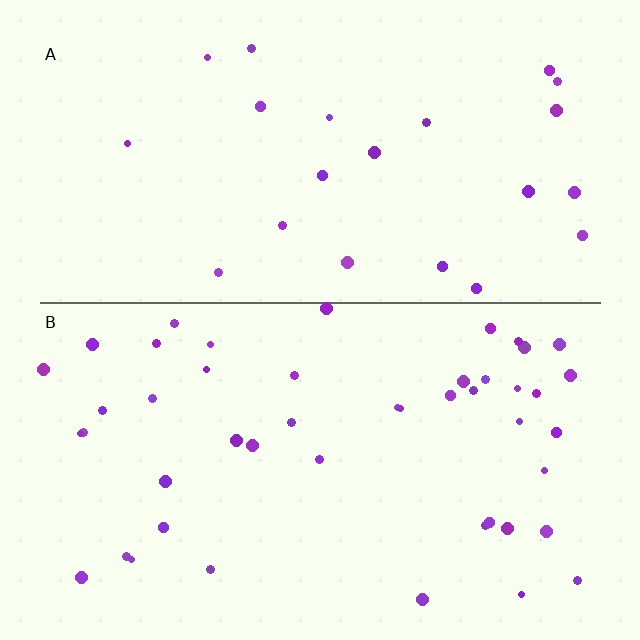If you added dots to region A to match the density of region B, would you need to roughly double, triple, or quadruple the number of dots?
Approximately double.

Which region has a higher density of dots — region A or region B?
B (the bottom).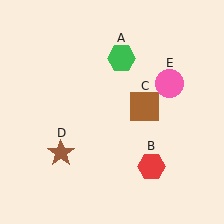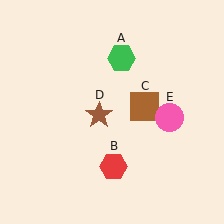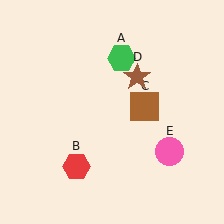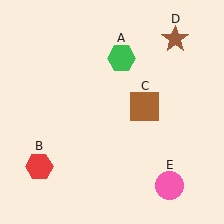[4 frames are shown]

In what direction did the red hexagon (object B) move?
The red hexagon (object B) moved left.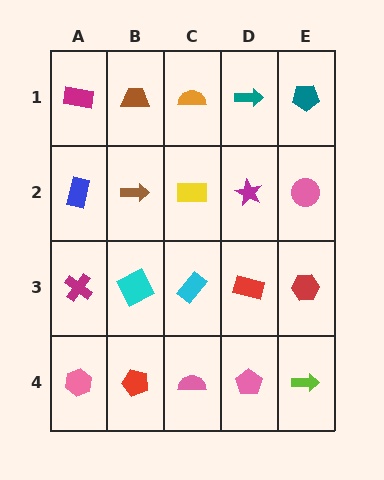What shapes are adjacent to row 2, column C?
An orange semicircle (row 1, column C), a cyan rectangle (row 3, column C), a brown arrow (row 2, column B), a magenta star (row 2, column D).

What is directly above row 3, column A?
A blue rectangle.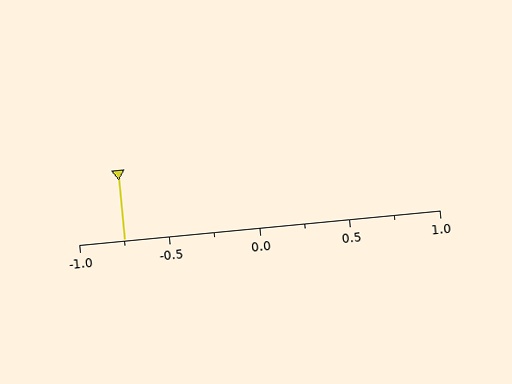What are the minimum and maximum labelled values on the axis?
The axis runs from -1.0 to 1.0.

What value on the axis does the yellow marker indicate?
The marker indicates approximately -0.75.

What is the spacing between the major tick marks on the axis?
The major ticks are spaced 0.5 apart.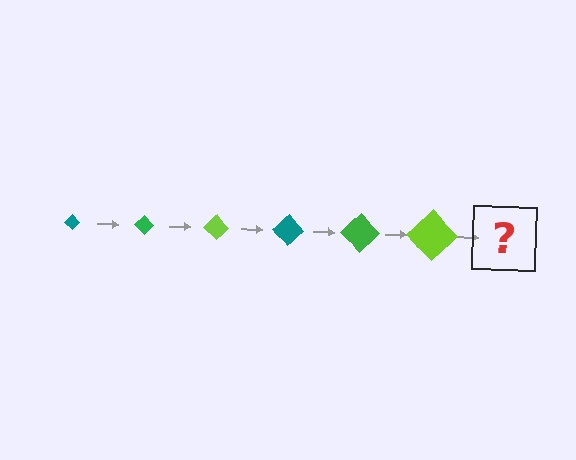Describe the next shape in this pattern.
It should be a teal diamond, larger than the previous one.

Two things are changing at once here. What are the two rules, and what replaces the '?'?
The two rules are that the diamond grows larger each step and the color cycles through teal, green, and lime. The '?' should be a teal diamond, larger than the previous one.